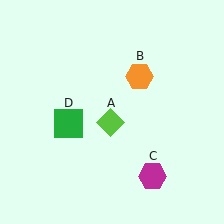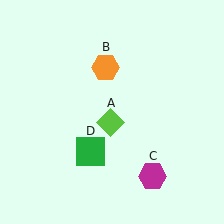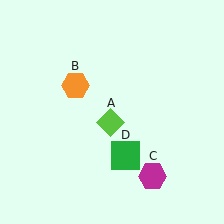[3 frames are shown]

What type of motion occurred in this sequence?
The orange hexagon (object B), green square (object D) rotated counterclockwise around the center of the scene.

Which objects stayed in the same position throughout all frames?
Lime diamond (object A) and magenta hexagon (object C) remained stationary.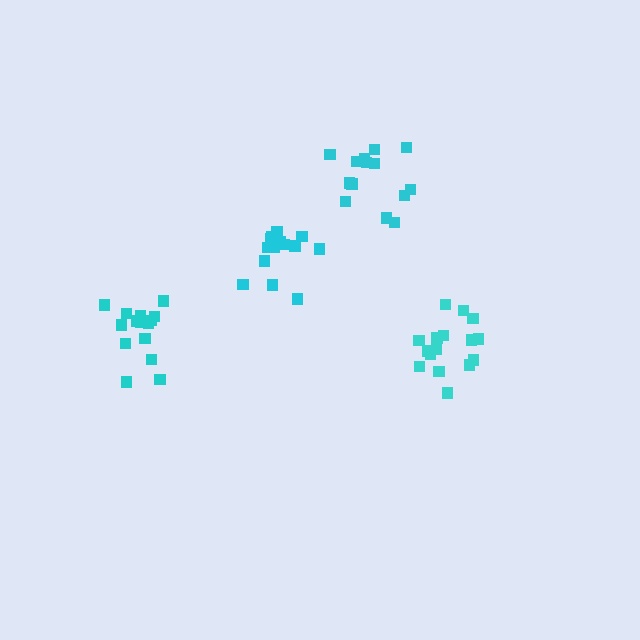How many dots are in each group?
Group 1: 14 dots, Group 2: 14 dots, Group 3: 16 dots, Group 4: 15 dots (59 total).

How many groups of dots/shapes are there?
There are 4 groups.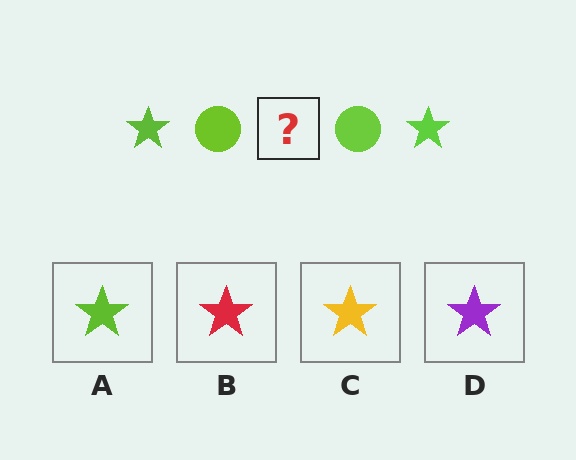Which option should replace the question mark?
Option A.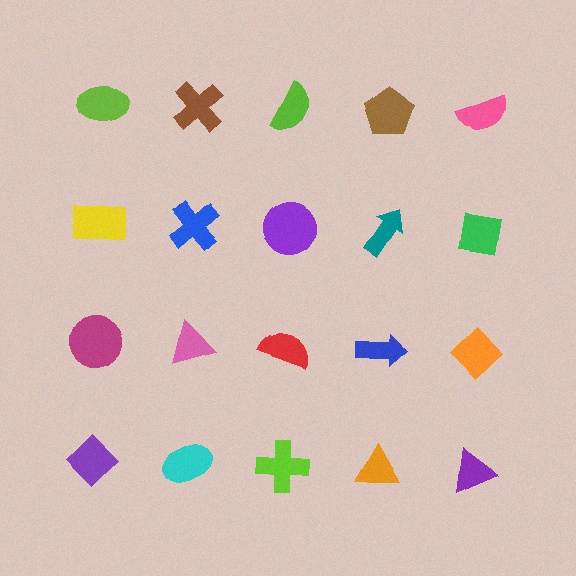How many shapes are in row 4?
5 shapes.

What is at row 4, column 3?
A lime cross.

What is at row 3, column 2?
A pink triangle.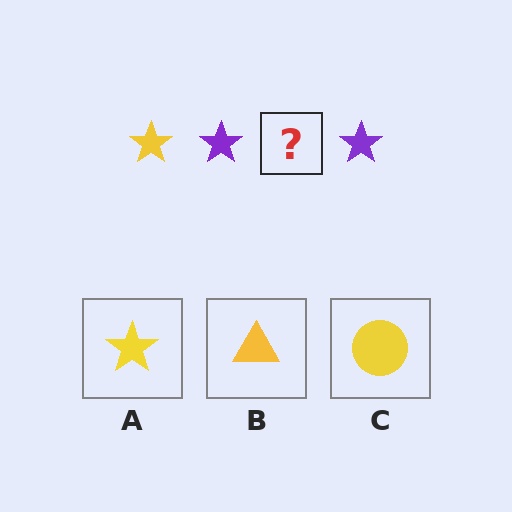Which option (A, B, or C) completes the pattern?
A.